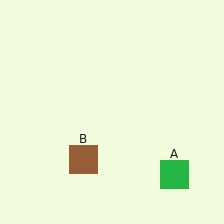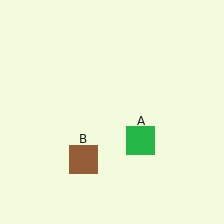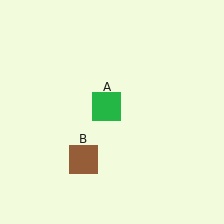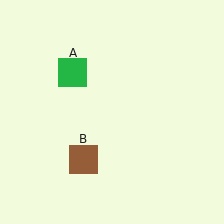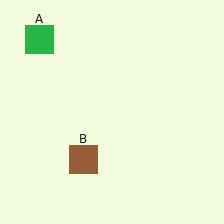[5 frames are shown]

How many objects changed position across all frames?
1 object changed position: green square (object A).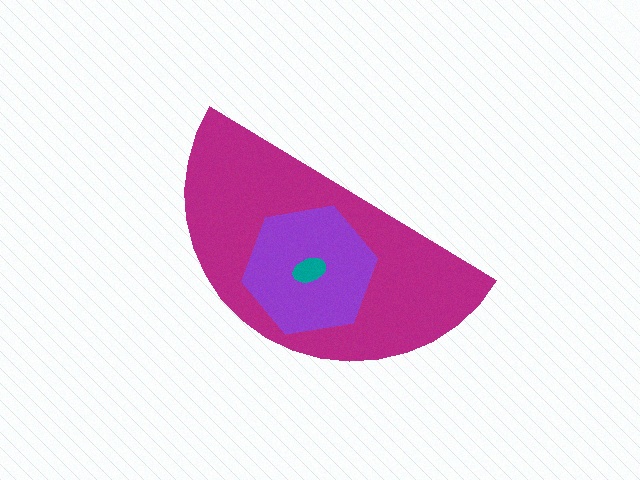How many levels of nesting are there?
3.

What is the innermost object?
The teal ellipse.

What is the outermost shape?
The magenta semicircle.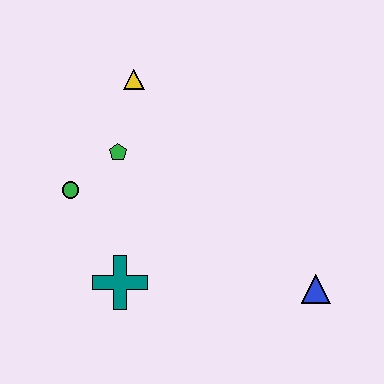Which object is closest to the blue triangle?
The teal cross is closest to the blue triangle.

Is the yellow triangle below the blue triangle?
No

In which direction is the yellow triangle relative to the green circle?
The yellow triangle is above the green circle.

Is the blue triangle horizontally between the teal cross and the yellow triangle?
No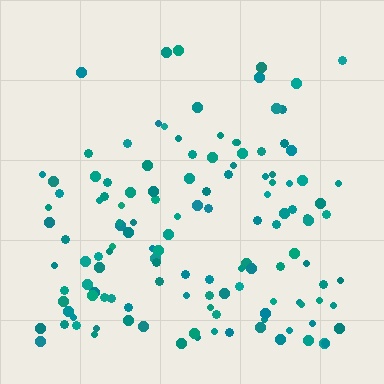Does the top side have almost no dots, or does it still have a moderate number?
Still a moderate number, just noticeably fewer than the bottom.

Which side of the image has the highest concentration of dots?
The bottom.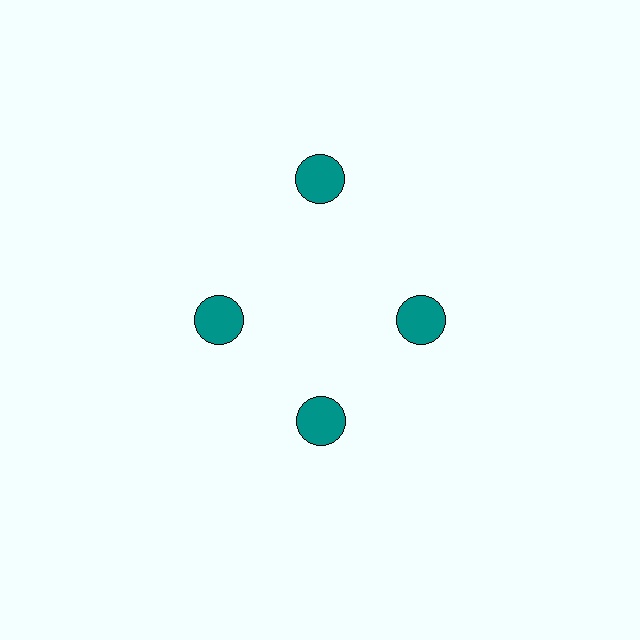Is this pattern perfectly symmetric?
No. The 4 teal circles are arranged in a ring, but one element near the 12 o'clock position is pushed outward from the center, breaking the 4-fold rotational symmetry.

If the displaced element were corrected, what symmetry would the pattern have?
It would have 4-fold rotational symmetry — the pattern would map onto itself every 90 degrees.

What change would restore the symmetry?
The symmetry would be restored by moving it inward, back onto the ring so that all 4 circles sit at equal angles and equal distance from the center.